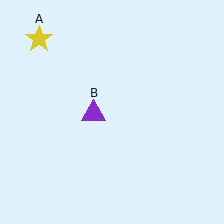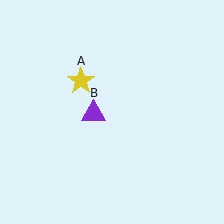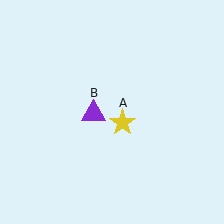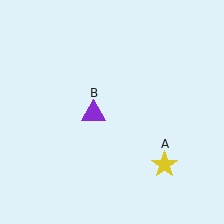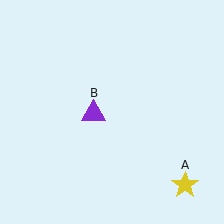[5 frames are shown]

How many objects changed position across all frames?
1 object changed position: yellow star (object A).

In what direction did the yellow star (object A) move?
The yellow star (object A) moved down and to the right.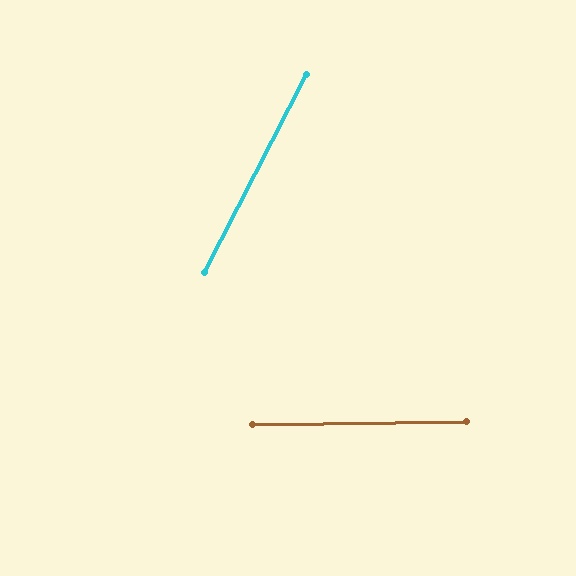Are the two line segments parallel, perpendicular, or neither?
Neither parallel nor perpendicular — they differ by about 62°.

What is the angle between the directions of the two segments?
Approximately 62 degrees.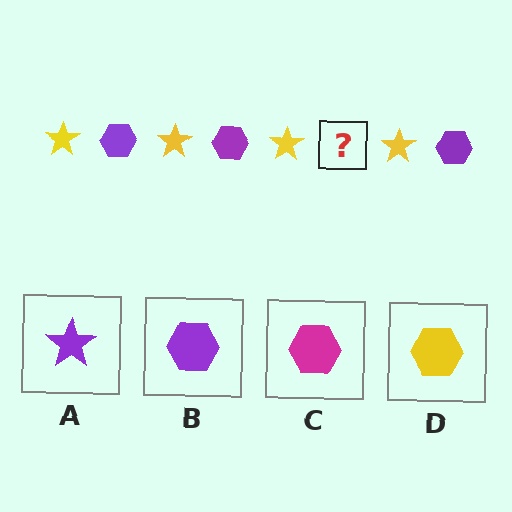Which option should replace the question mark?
Option B.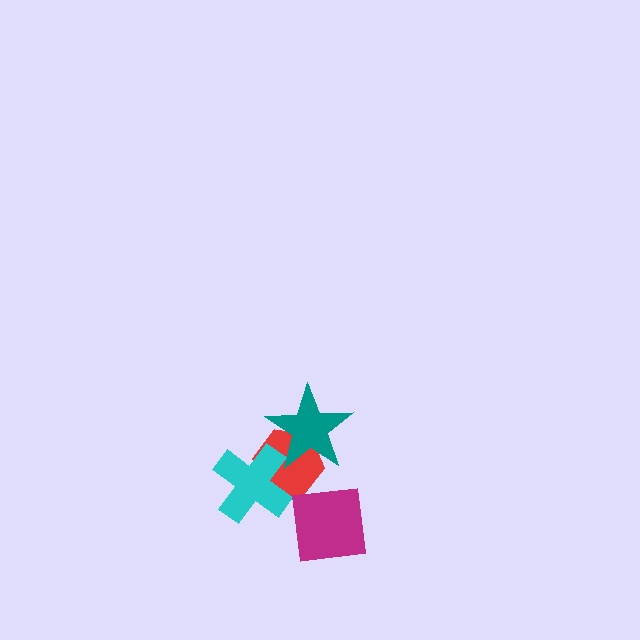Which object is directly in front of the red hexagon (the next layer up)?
The cyan cross is directly in front of the red hexagon.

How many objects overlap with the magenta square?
0 objects overlap with the magenta square.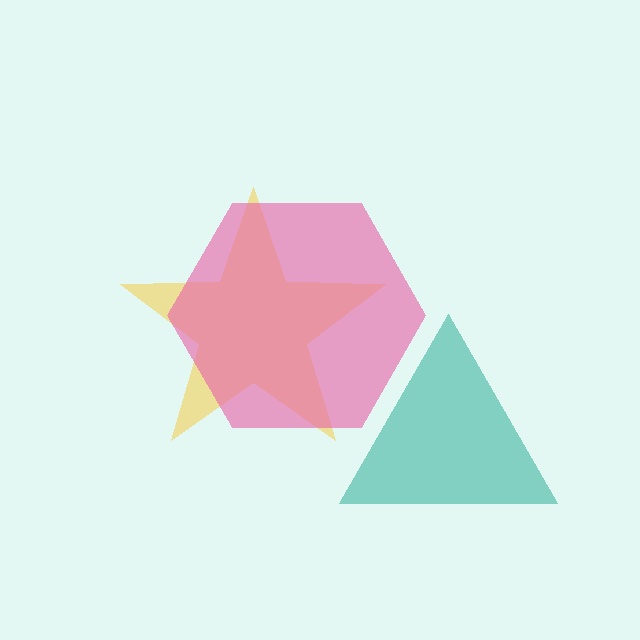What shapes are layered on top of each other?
The layered shapes are: a teal triangle, a yellow star, a pink hexagon.